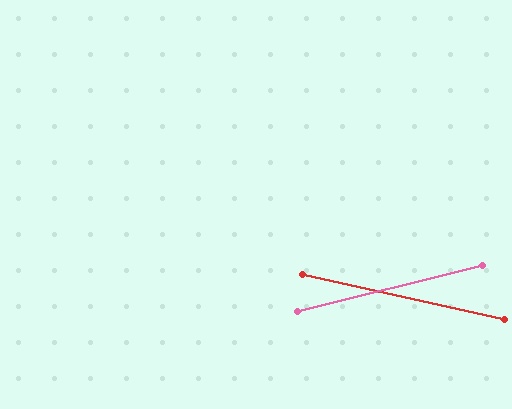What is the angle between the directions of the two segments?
Approximately 27 degrees.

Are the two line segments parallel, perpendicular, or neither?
Neither parallel nor perpendicular — they differ by about 27°.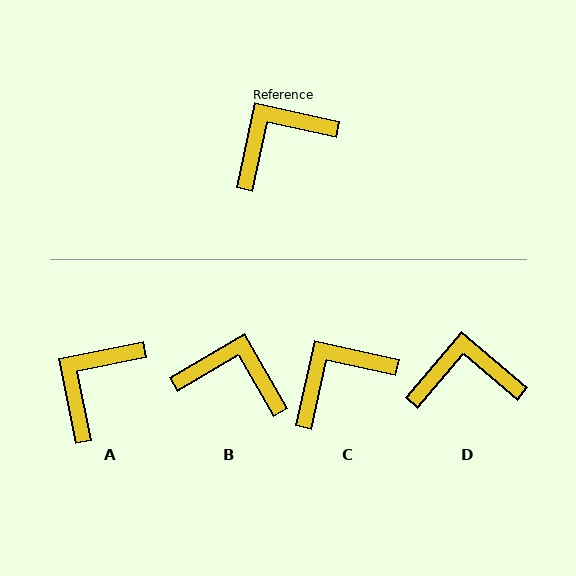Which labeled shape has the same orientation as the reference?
C.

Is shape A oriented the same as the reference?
No, it is off by about 24 degrees.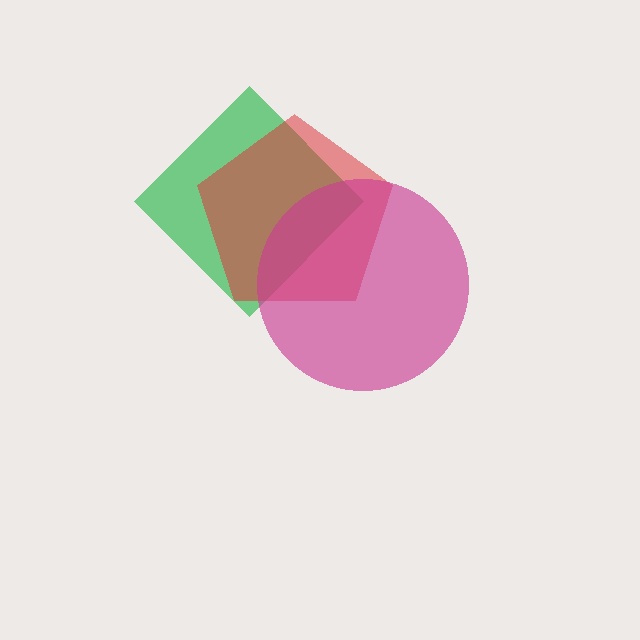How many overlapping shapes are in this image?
There are 3 overlapping shapes in the image.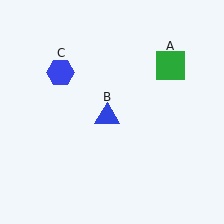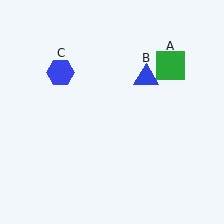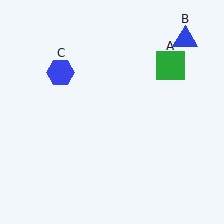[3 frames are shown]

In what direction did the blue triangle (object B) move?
The blue triangle (object B) moved up and to the right.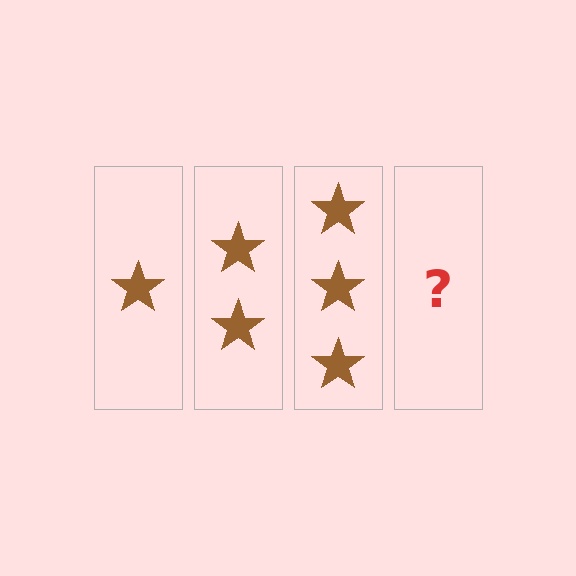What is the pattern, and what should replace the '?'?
The pattern is that each step adds one more star. The '?' should be 4 stars.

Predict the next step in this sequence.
The next step is 4 stars.